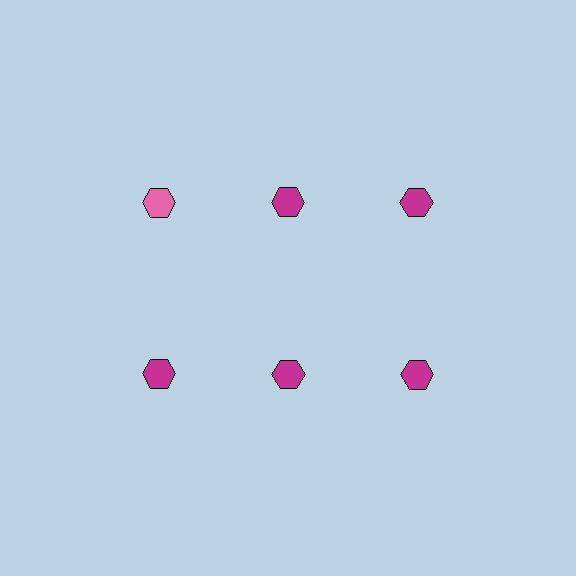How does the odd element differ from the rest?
It has a different color: pink instead of magenta.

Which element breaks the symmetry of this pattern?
The pink hexagon in the top row, leftmost column breaks the symmetry. All other shapes are magenta hexagons.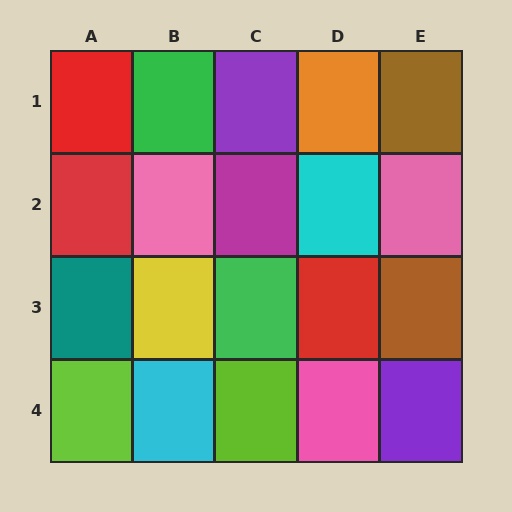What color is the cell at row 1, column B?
Green.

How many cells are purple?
2 cells are purple.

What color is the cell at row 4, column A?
Lime.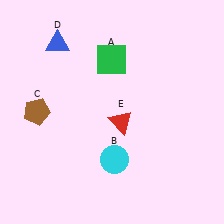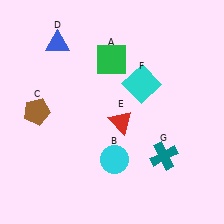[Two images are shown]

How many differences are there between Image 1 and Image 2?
There are 2 differences between the two images.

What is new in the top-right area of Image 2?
A cyan square (F) was added in the top-right area of Image 2.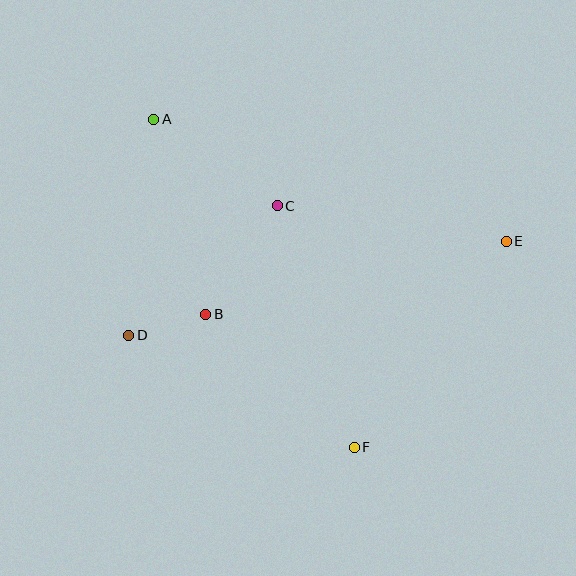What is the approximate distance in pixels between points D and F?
The distance between D and F is approximately 252 pixels.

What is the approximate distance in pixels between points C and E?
The distance between C and E is approximately 231 pixels.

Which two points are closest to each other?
Points B and D are closest to each other.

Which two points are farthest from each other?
Points D and E are farthest from each other.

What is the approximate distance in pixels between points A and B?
The distance between A and B is approximately 202 pixels.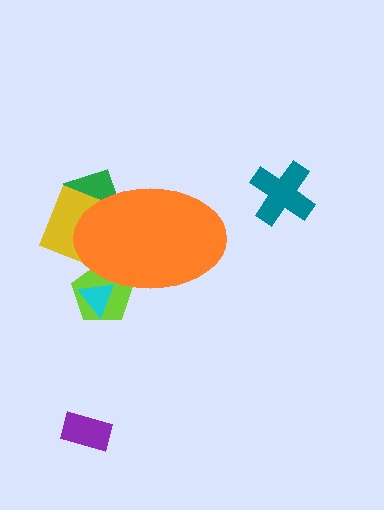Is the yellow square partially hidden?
Yes, the yellow square is partially hidden behind the orange ellipse.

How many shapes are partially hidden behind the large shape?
4 shapes are partially hidden.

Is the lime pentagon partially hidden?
Yes, the lime pentagon is partially hidden behind the orange ellipse.